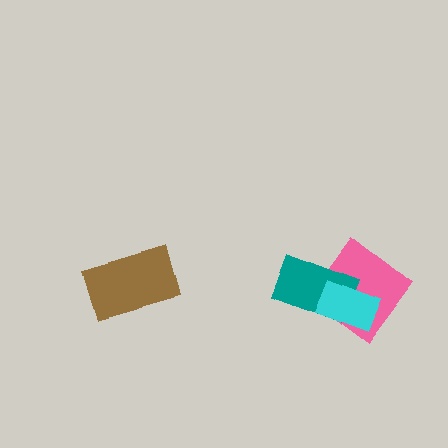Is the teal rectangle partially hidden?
Yes, it is partially covered by another shape.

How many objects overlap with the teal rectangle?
2 objects overlap with the teal rectangle.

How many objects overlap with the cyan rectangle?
2 objects overlap with the cyan rectangle.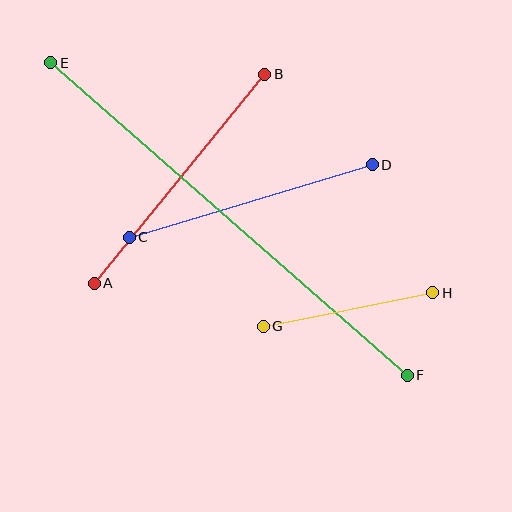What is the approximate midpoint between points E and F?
The midpoint is at approximately (229, 219) pixels.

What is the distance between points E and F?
The distance is approximately 474 pixels.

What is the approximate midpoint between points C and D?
The midpoint is at approximately (251, 201) pixels.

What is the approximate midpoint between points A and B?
The midpoint is at approximately (180, 179) pixels.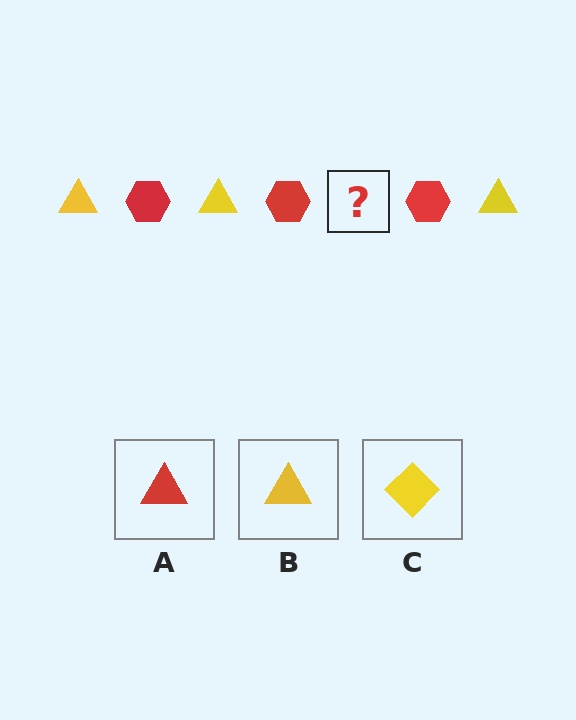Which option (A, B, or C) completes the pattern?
B.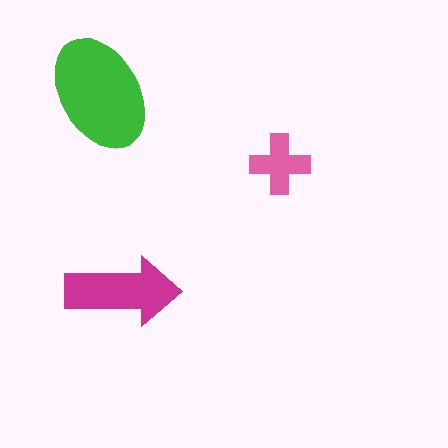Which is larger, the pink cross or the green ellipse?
The green ellipse.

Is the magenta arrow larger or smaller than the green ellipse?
Smaller.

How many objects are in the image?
There are 3 objects in the image.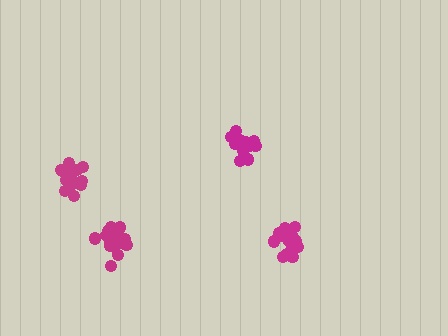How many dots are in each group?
Group 1: 15 dots, Group 2: 20 dots, Group 3: 15 dots, Group 4: 15 dots (65 total).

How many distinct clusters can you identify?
There are 4 distinct clusters.